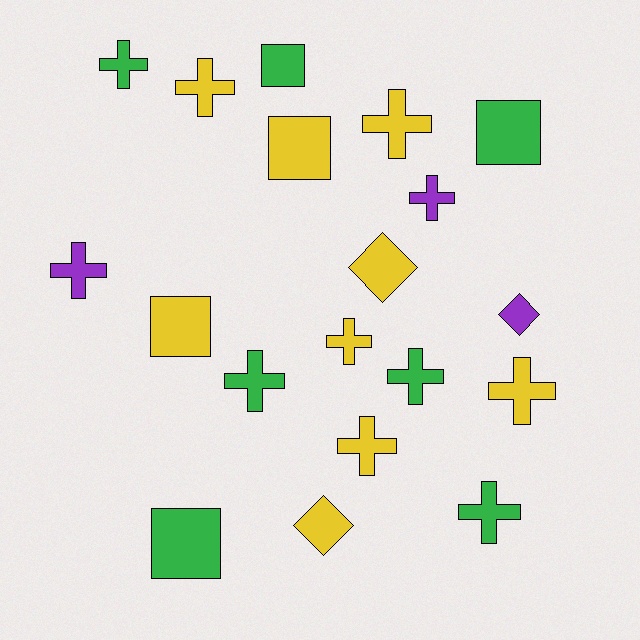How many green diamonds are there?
There are no green diamonds.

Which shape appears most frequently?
Cross, with 11 objects.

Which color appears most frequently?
Yellow, with 9 objects.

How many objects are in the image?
There are 19 objects.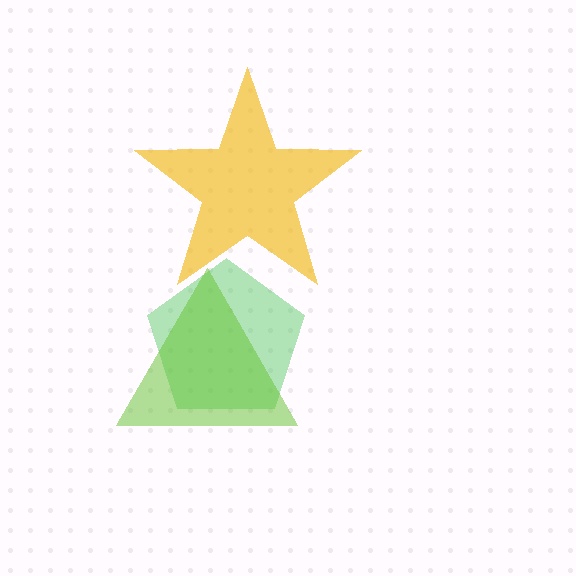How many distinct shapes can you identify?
There are 3 distinct shapes: a green pentagon, a yellow star, a lime triangle.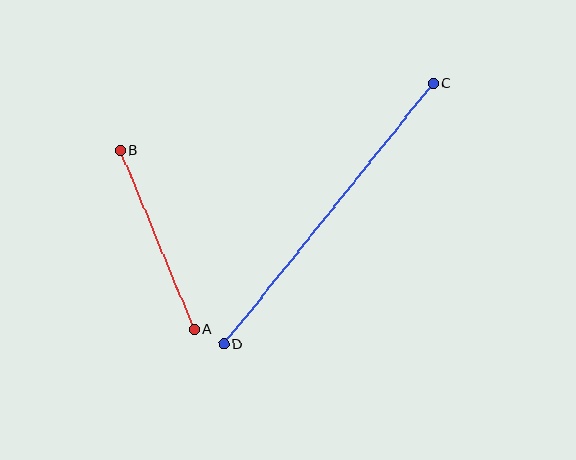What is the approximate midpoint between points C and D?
The midpoint is at approximately (328, 214) pixels.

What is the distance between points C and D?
The distance is approximately 334 pixels.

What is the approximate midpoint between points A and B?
The midpoint is at approximately (157, 240) pixels.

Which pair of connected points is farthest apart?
Points C and D are farthest apart.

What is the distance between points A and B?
The distance is approximately 193 pixels.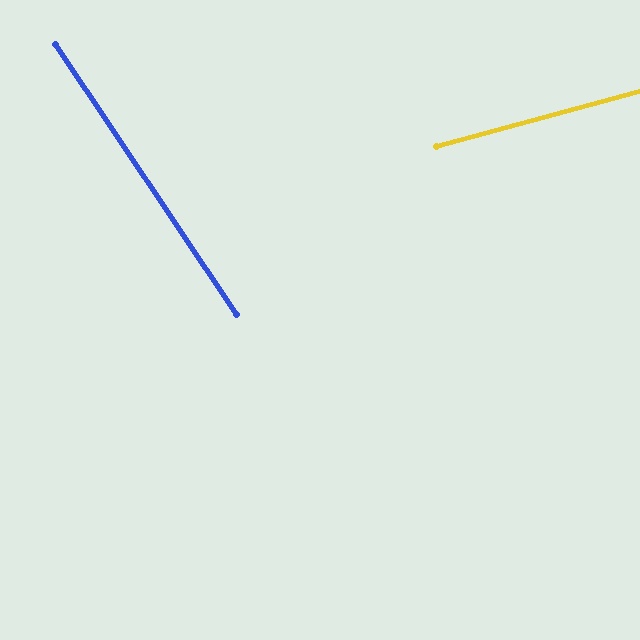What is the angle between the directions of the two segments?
Approximately 71 degrees.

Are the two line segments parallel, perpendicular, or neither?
Neither parallel nor perpendicular — they differ by about 71°.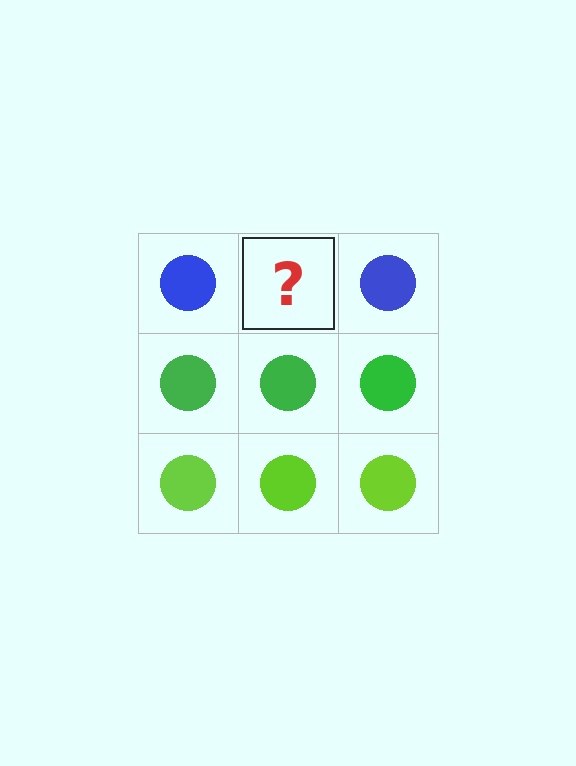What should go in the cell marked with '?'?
The missing cell should contain a blue circle.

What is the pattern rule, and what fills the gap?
The rule is that each row has a consistent color. The gap should be filled with a blue circle.